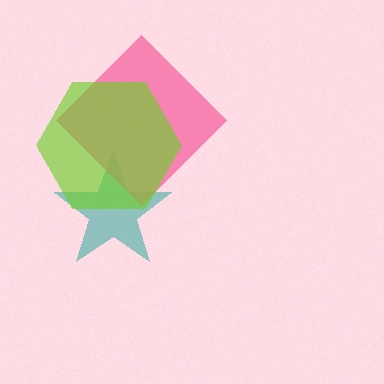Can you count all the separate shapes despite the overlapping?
Yes, there are 3 separate shapes.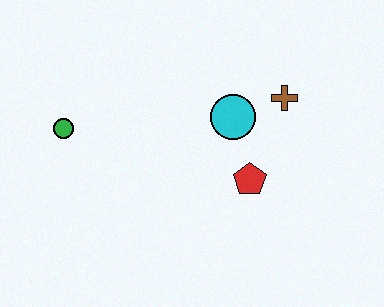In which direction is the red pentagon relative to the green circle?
The red pentagon is to the right of the green circle.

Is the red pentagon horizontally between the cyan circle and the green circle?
No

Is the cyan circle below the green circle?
No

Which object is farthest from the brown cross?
The green circle is farthest from the brown cross.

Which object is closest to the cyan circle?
The brown cross is closest to the cyan circle.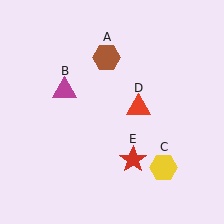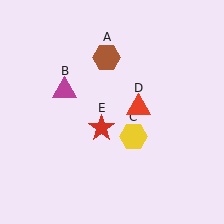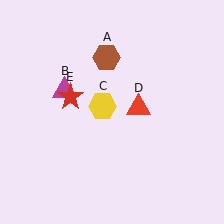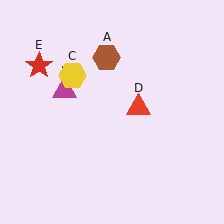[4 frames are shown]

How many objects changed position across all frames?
2 objects changed position: yellow hexagon (object C), red star (object E).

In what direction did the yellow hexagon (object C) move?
The yellow hexagon (object C) moved up and to the left.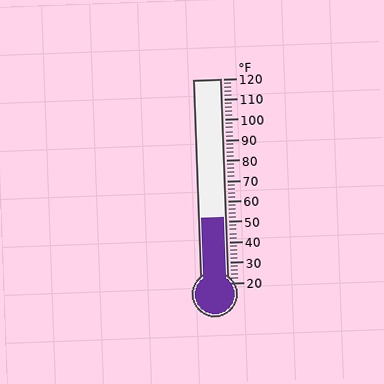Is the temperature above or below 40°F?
The temperature is above 40°F.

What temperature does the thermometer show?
The thermometer shows approximately 52°F.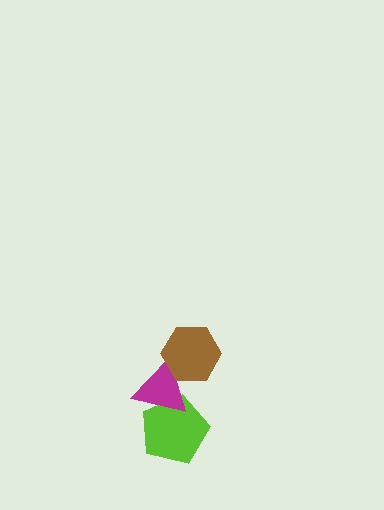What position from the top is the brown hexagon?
The brown hexagon is 1st from the top.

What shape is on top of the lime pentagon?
The magenta triangle is on top of the lime pentagon.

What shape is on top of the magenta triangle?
The brown hexagon is on top of the magenta triangle.